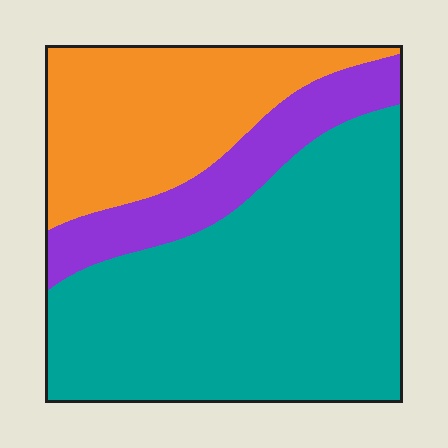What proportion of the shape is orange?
Orange takes up about one quarter (1/4) of the shape.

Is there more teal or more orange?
Teal.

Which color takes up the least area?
Purple, at roughly 15%.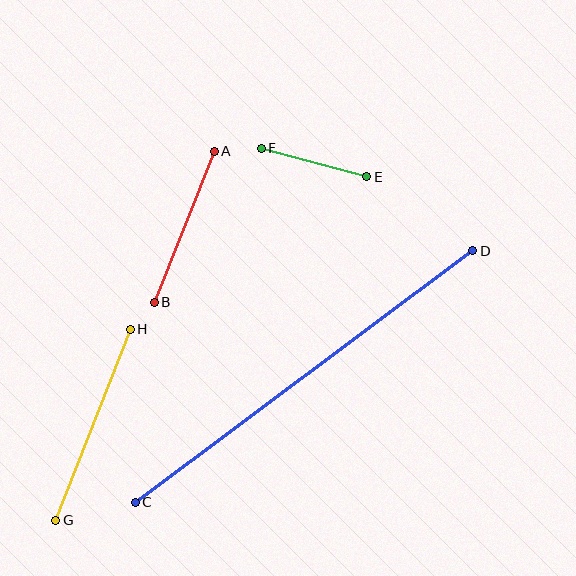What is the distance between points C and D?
The distance is approximately 421 pixels.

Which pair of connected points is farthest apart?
Points C and D are farthest apart.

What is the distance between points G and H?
The distance is approximately 205 pixels.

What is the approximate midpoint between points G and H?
The midpoint is at approximately (93, 425) pixels.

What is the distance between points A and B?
The distance is approximately 162 pixels.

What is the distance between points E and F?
The distance is approximately 110 pixels.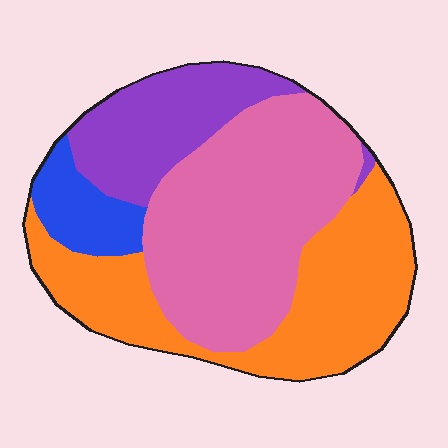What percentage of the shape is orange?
Orange covers about 35% of the shape.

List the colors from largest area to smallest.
From largest to smallest: pink, orange, purple, blue.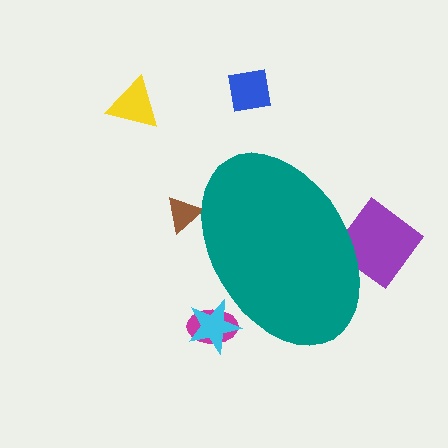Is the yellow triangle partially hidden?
No, the yellow triangle is fully visible.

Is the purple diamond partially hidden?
Yes, the purple diamond is partially hidden behind the teal ellipse.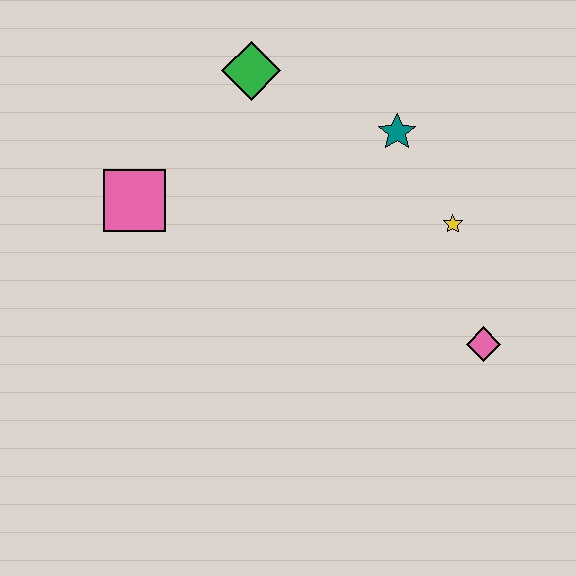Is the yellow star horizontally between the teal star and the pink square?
No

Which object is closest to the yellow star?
The teal star is closest to the yellow star.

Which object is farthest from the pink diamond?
The pink square is farthest from the pink diamond.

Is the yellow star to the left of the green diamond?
No